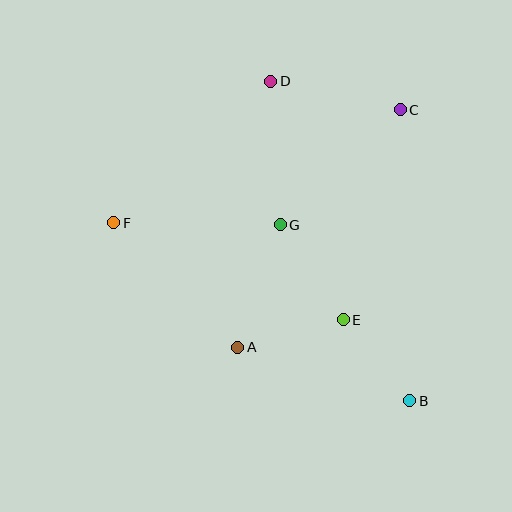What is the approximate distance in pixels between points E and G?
The distance between E and G is approximately 114 pixels.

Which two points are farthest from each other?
Points B and D are farthest from each other.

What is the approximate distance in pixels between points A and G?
The distance between A and G is approximately 130 pixels.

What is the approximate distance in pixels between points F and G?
The distance between F and G is approximately 166 pixels.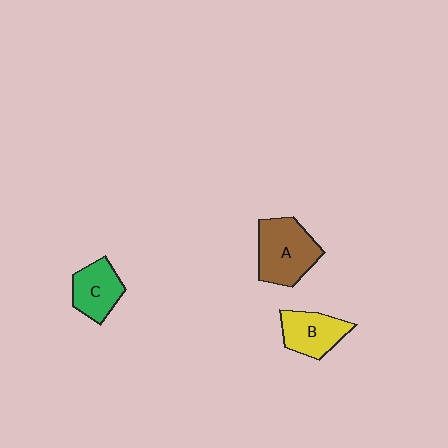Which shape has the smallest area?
Shape C (green).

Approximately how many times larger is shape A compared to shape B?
Approximately 1.4 times.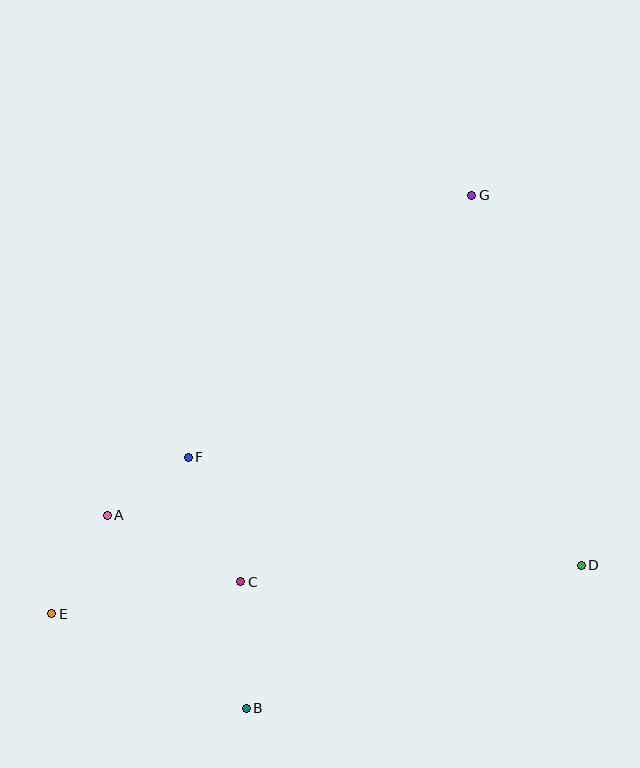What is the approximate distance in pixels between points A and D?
The distance between A and D is approximately 477 pixels.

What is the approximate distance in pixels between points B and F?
The distance between B and F is approximately 258 pixels.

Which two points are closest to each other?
Points A and F are closest to each other.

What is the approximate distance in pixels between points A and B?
The distance between A and B is approximately 238 pixels.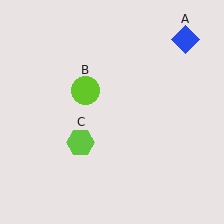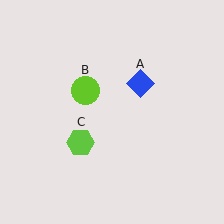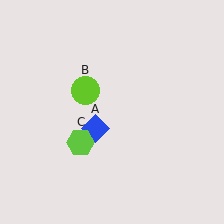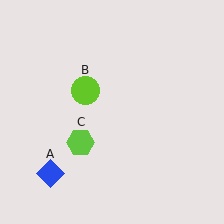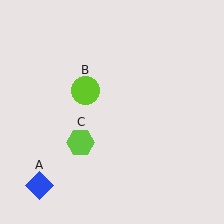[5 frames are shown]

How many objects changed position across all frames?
1 object changed position: blue diamond (object A).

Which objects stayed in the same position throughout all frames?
Lime circle (object B) and lime hexagon (object C) remained stationary.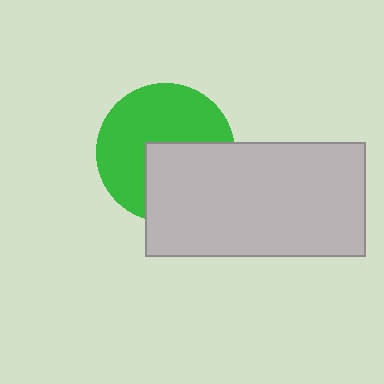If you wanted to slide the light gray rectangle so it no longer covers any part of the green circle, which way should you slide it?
Slide it toward the lower-right — that is the most direct way to separate the two shapes.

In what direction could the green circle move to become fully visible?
The green circle could move toward the upper-left. That would shift it out from behind the light gray rectangle entirely.